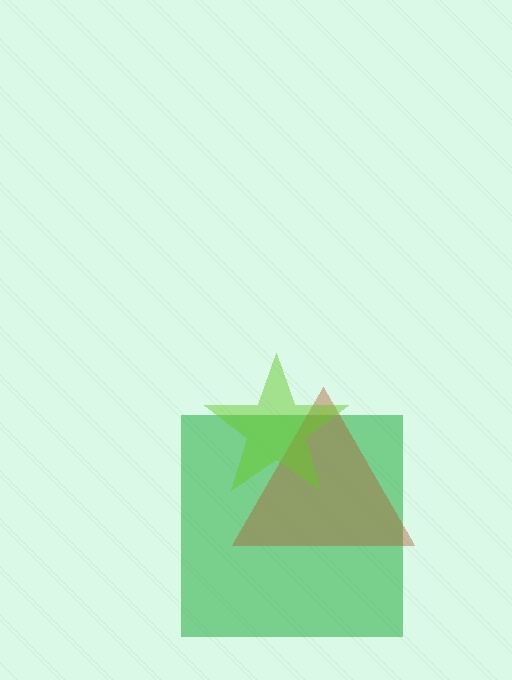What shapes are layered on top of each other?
The layered shapes are: a green square, a brown triangle, a lime star.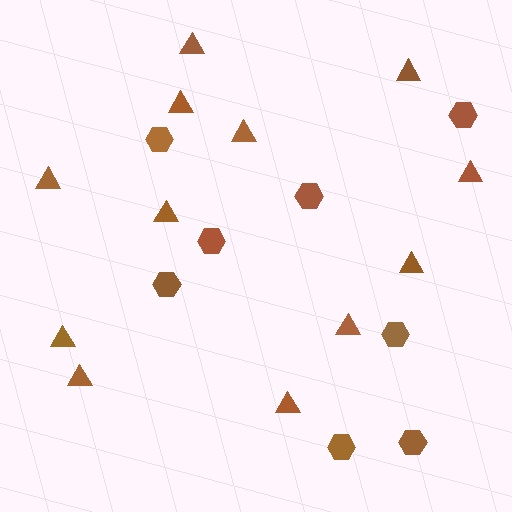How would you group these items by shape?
There are 2 groups: one group of triangles (12) and one group of hexagons (8).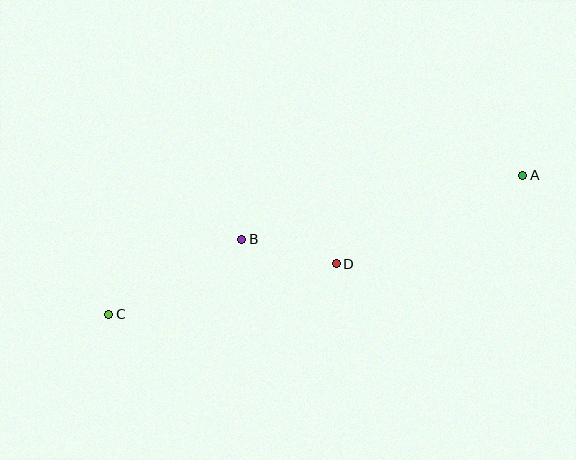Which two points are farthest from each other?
Points A and C are farthest from each other.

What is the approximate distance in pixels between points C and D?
The distance between C and D is approximately 232 pixels.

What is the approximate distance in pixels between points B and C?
The distance between B and C is approximately 152 pixels.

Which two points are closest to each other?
Points B and D are closest to each other.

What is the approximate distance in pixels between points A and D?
The distance between A and D is approximately 207 pixels.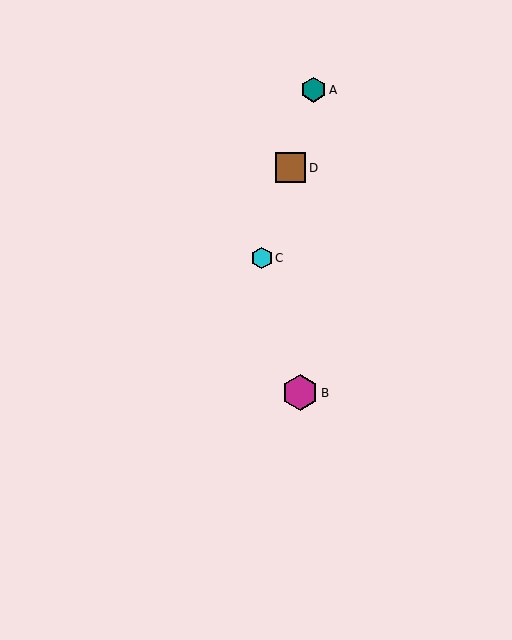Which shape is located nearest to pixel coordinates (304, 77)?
The teal hexagon (labeled A) at (314, 90) is nearest to that location.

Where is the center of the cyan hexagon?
The center of the cyan hexagon is at (262, 258).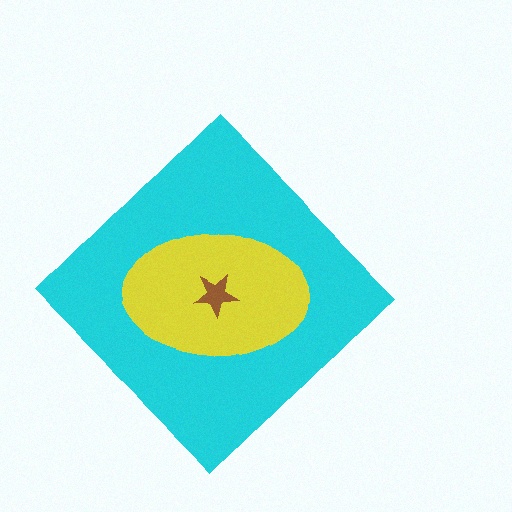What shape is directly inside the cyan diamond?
The yellow ellipse.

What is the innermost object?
The brown star.